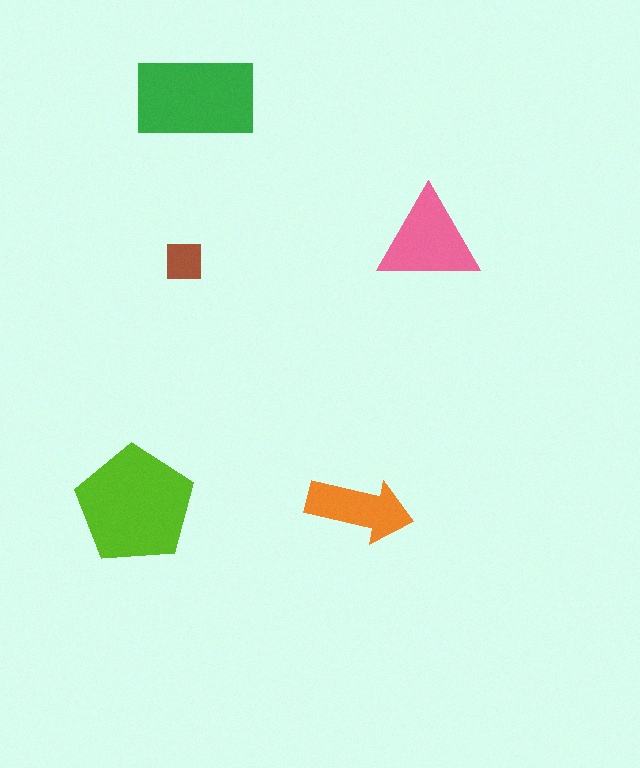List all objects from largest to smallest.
The lime pentagon, the green rectangle, the pink triangle, the orange arrow, the brown square.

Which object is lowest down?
The orange arrow is bottommost.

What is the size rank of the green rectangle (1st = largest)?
2nd.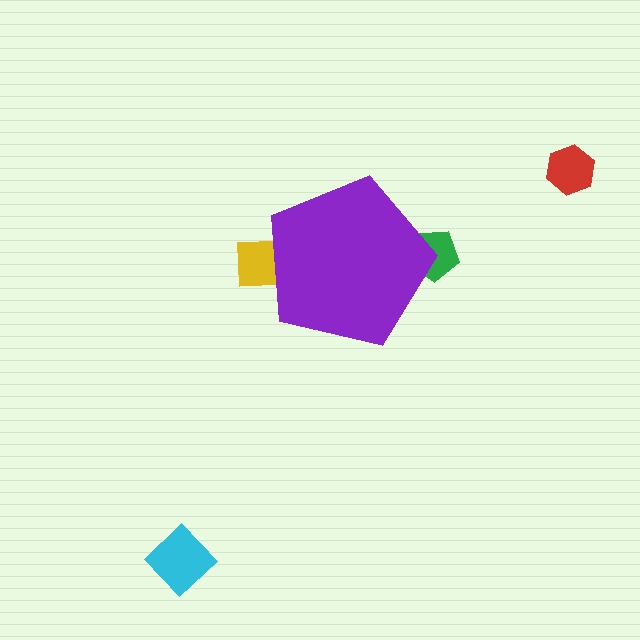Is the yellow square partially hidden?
Yes, the yellow square is partially hidden behind the purple pentagon.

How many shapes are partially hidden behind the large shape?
2 shapes are partially hidden.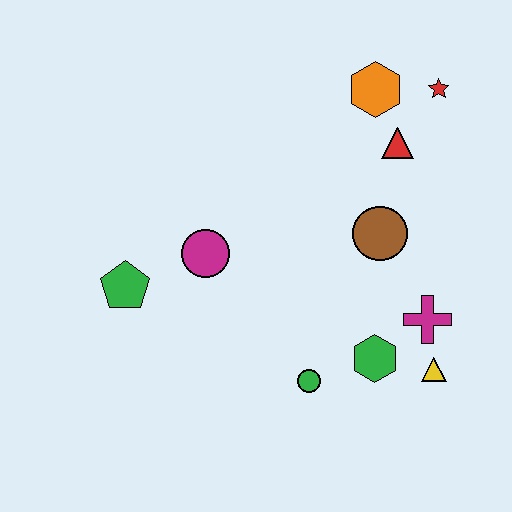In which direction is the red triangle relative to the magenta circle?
The red triangle is to the right of the magenta circle.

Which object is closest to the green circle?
The green hexagon is closest to the green circle.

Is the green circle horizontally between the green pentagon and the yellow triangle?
Yes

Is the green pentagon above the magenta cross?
Yes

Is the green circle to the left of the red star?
Yes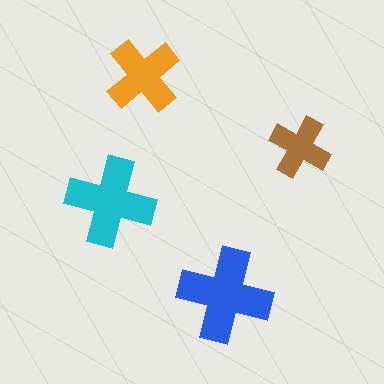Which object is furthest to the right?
The brown cross is rightmost.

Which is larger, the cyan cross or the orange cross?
The cyan one.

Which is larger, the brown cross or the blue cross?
The blue one.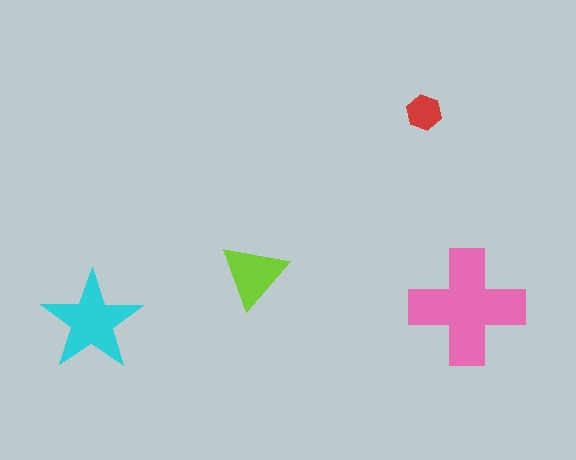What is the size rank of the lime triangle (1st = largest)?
3rd.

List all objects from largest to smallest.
The pink cross, the cyan star, the lime triangle, the red hexagon.